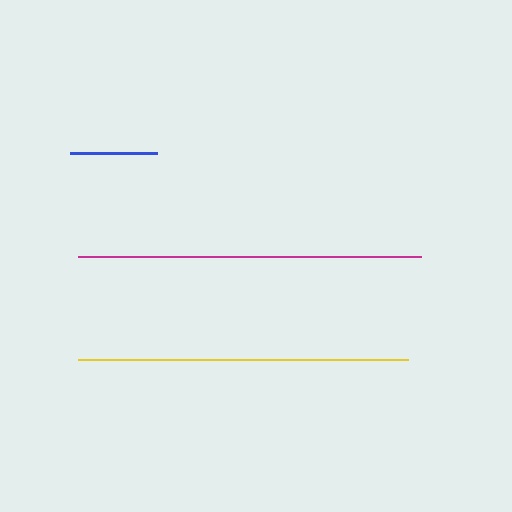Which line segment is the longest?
The magenta line is the longest at approximately 343 pixels.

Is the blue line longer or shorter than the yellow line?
The yellow line is longer than the blue line.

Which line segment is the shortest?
The blue line is the shortest at approximately 87 pixels.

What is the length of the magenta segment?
The magenta segment is approximately 343 pixels long.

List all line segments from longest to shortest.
From longest to shortest: magenta, yellow, blue.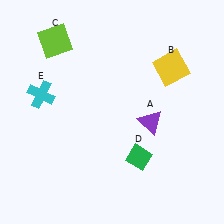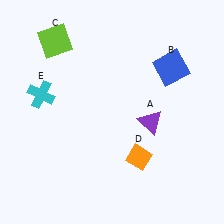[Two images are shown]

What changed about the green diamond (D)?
In Image 1, D is green. In Image 2, it changed to orange.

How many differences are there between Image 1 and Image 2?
There are 2 differences between the two images.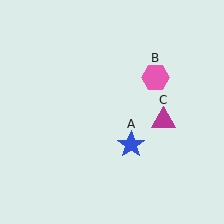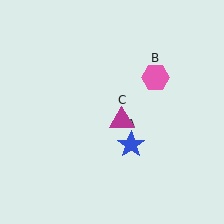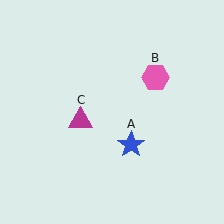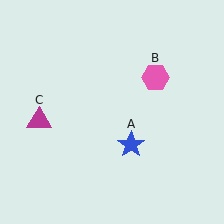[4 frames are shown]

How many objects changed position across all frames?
1 object changed position: magenta triangle (object C).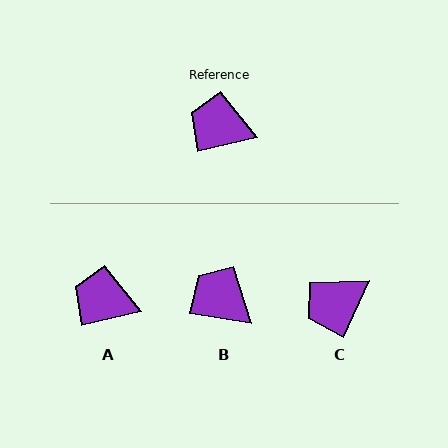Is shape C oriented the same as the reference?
No, it is off by about 53 degrees.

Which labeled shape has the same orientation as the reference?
A.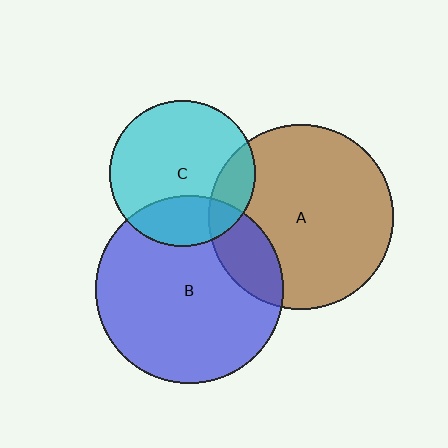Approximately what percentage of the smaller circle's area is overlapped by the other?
Approximately 15%.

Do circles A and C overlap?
Yes.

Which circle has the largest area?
Circle B (blue).